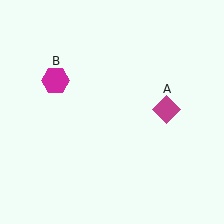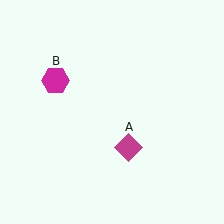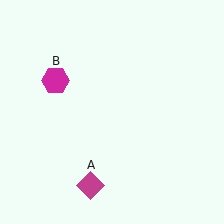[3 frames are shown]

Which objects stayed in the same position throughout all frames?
Magenta hexagon (object B) remained stationary.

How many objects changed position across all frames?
1 object changed position: magenta diamond (object A).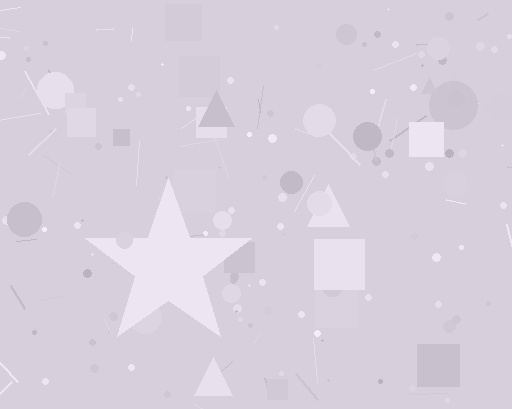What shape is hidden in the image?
A star is hidden in the image.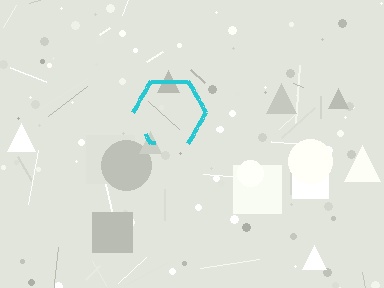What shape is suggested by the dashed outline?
The dashed outline suggests a hexagon.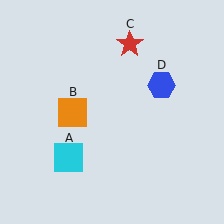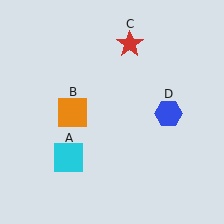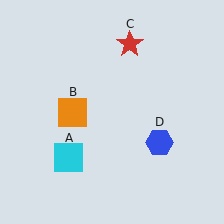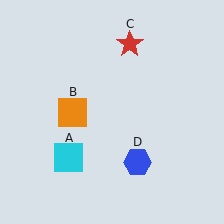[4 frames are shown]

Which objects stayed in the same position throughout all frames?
Cyan square (object A) and orange square (object B) and red star (object C) remained stationary.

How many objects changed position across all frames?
1 object changed position: blue hexagon (object D).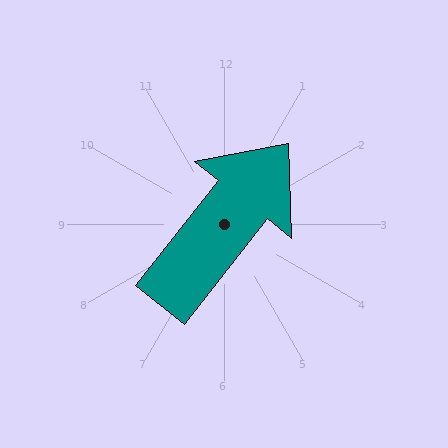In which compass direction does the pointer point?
Northeast.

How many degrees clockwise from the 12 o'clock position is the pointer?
Approximately 38 degrees.